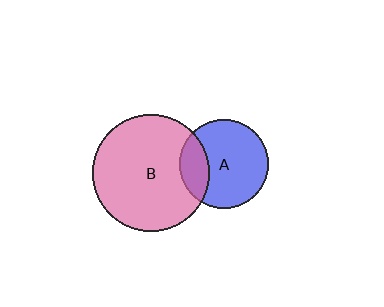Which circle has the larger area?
Circle B (pink).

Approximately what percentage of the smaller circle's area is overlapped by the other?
Approximately 25%.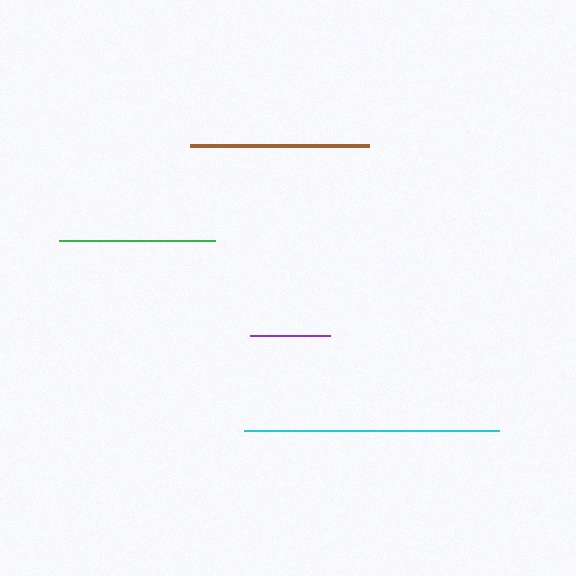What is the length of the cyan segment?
The cyan segment is approximately 255 pixels long.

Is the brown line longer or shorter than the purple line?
The brown line is longer than the purple line.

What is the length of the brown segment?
The brown segment is approximately 179 pixels long.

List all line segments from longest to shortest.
From longest to shortest: cyan, brown, green, purple.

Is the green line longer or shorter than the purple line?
The green line is longer than the purple line.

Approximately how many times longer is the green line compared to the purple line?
The green line is approximately 2.0 times the length of the purple line.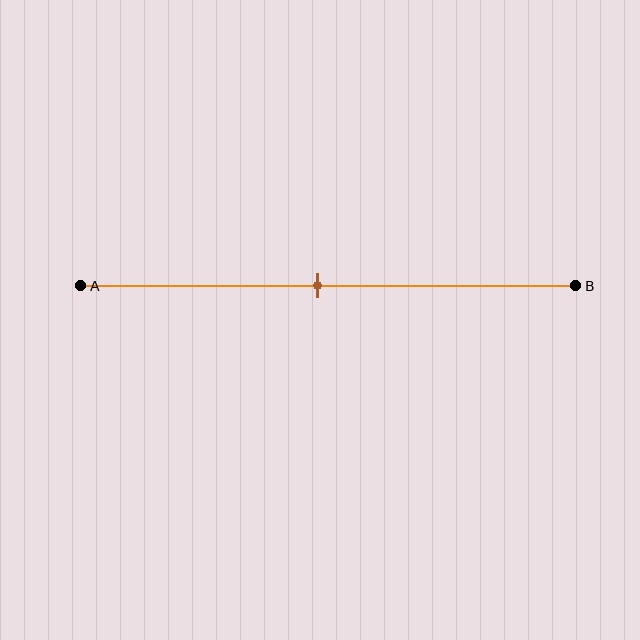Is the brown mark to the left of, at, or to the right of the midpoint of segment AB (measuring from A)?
The brown mark is approximately at the midpoint of segment AB.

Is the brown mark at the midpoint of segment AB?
Yes, the mark is approximately at the midpoint.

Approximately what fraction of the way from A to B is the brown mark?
The brown mark is approximately 50% of the way from A to B.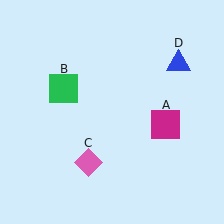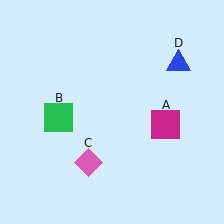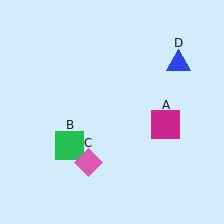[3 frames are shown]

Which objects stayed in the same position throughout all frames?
Magenta square (object A) and pink diamond (object C) and blue triangle (object D) remained stationary.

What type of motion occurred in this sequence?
The green square (object B) rotated counterclockwise around the center of the scene.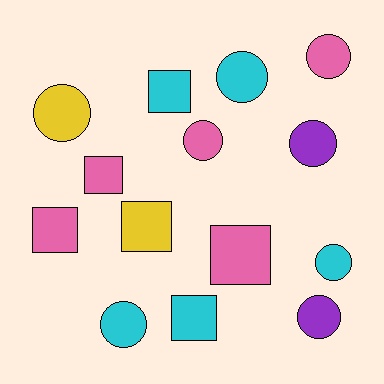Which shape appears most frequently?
Circle, with 8 objects.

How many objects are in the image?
There are 14 objects.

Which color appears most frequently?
Cyan, with 5 objects.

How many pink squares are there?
There are 3 pink squares.